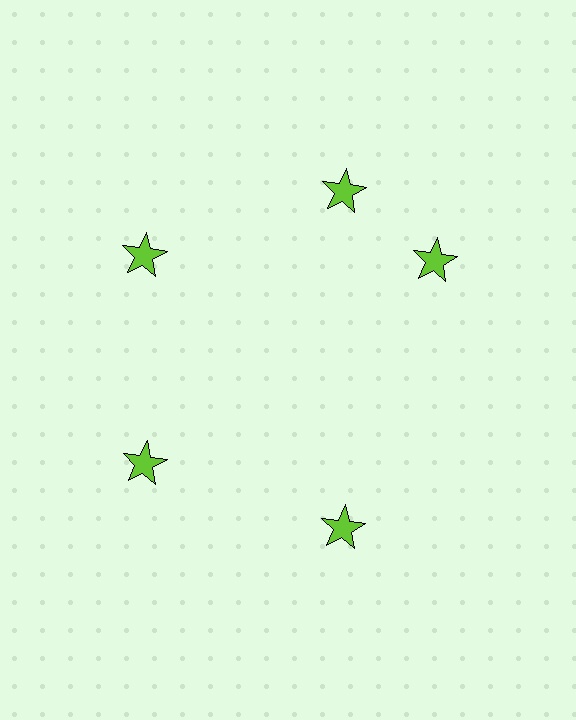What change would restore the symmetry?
The symmetry would be restored by rotating it back into even spacing with its neighbors so that all 5 stars sit at equal angles and equal distance from the center.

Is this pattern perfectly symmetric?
No. The 5 lime stars are arranged in a ring, but one element near the 3 o'clock position is rotated out of alignment along the ring, breaking the 5-fold rotational symmetry.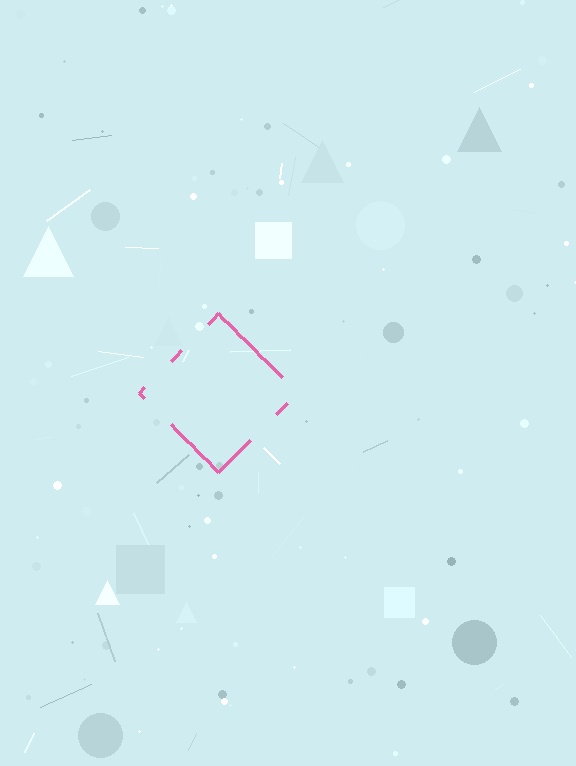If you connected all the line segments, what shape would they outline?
They would outline a diamond.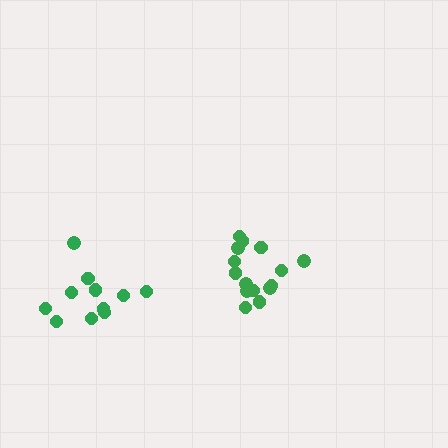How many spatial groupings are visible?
There are 2 spatial groupings.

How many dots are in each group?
Group 1: 15 dots, Group 2: 11 dots (26 total).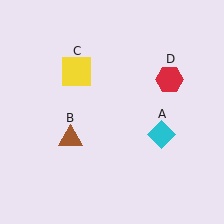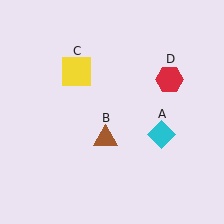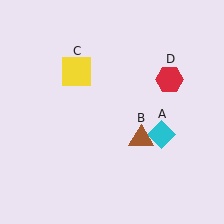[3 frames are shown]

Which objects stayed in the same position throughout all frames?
Cyan diamond (object A) and yellow square (object C) and red hexagon (object D) remained stationary.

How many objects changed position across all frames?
1 object changed position: brown triangle (object B).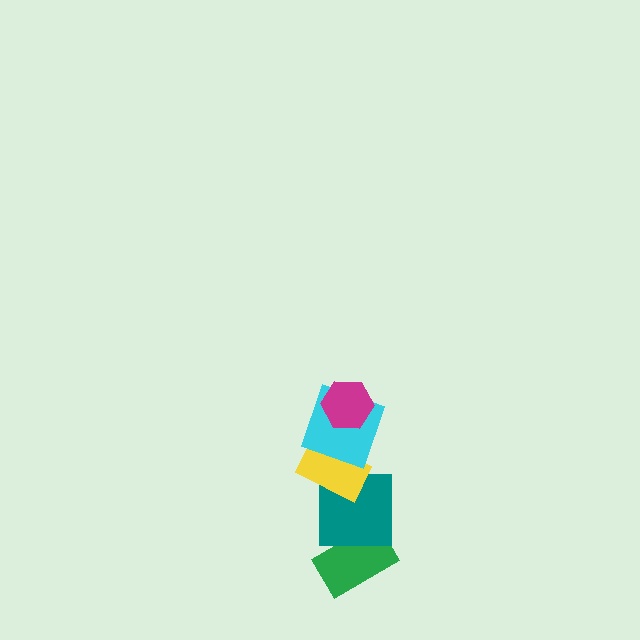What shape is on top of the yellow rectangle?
The cyan square is on top of the yellow rectangle.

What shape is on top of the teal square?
The yellow rectangle is on top of the teal square.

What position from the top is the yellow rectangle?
The yellow rectangle is 3rd from the top.